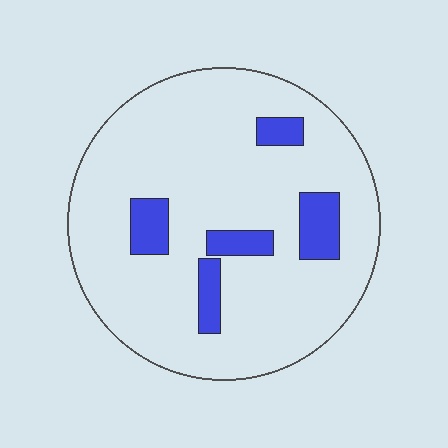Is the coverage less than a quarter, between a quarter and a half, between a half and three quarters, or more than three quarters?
Less than a quarter.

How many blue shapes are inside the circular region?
5.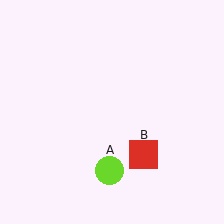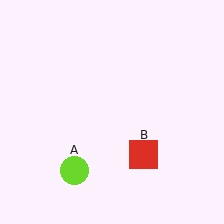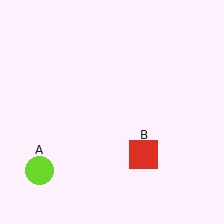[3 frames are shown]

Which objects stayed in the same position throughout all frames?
Red square (object B) remained stationary.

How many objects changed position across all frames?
1 object changed position: lime circle (object A).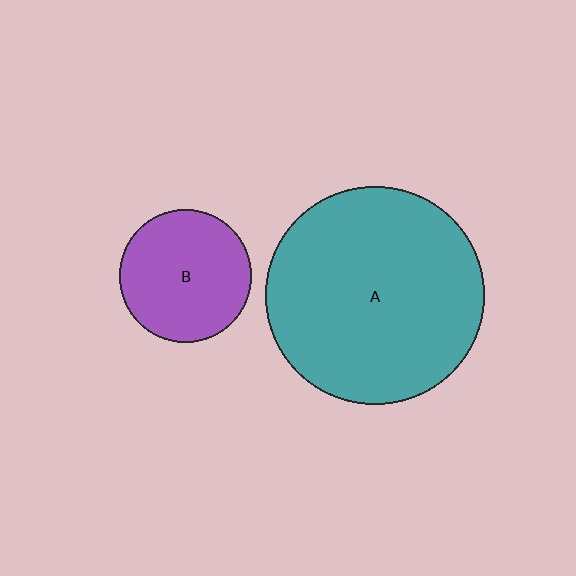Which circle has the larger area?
Circle A (teal).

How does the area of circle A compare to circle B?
Approximately 2.7 times.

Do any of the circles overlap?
No, none of the circles overlap.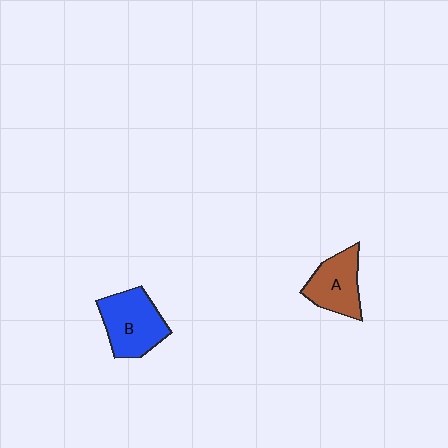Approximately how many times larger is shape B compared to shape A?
Approximately 1.2 times.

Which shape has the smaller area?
Shape A (brown).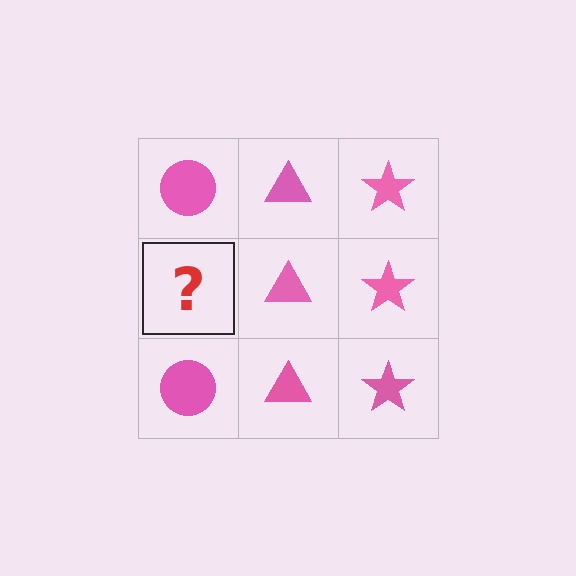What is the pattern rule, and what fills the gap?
The rule is that each column has a consistent shape. The gap should be filled with a pink circle.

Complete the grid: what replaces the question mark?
The question mark should be replaced with a pink circle.